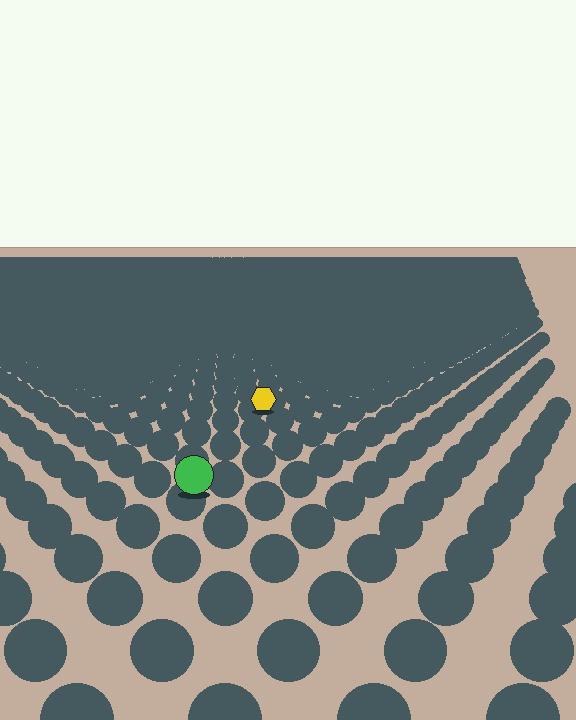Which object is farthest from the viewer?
The yellow hexagon is farthest from the viewer. It appears smaller and the ground texture around it is denser.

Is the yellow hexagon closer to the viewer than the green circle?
No. The green circle is closer — you can tell from the texture gradient: the ground texture is coarser near it.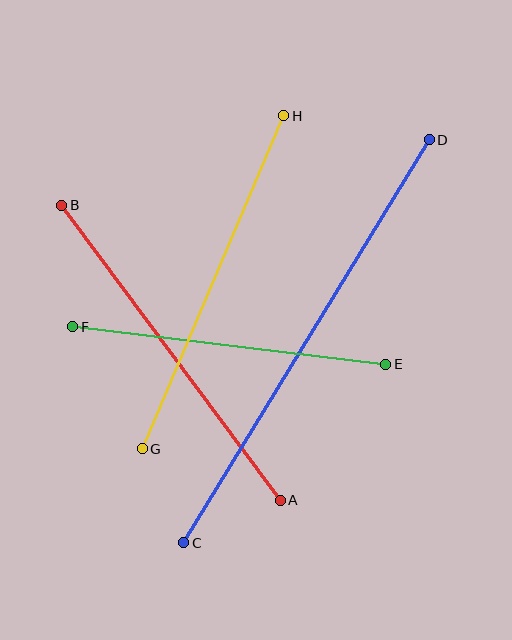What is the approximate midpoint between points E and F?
The midpoint is at approximately (229, 345) pixels.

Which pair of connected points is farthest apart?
Points C and D are farthest apart.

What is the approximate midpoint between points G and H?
The midpoint is at approximately (213, 282) pixels.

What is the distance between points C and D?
The distance is approximately 472 pixels.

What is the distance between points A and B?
The distance is approximately 367 pixels.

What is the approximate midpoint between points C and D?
The midpoint is at approximately (306, 341) pixels.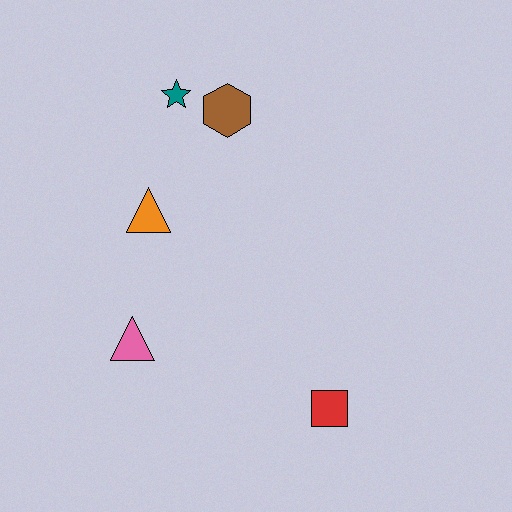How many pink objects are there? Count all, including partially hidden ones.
There is 1 pink object.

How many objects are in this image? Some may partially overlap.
There are 5 objects.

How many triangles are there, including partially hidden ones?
There are 2 triangles.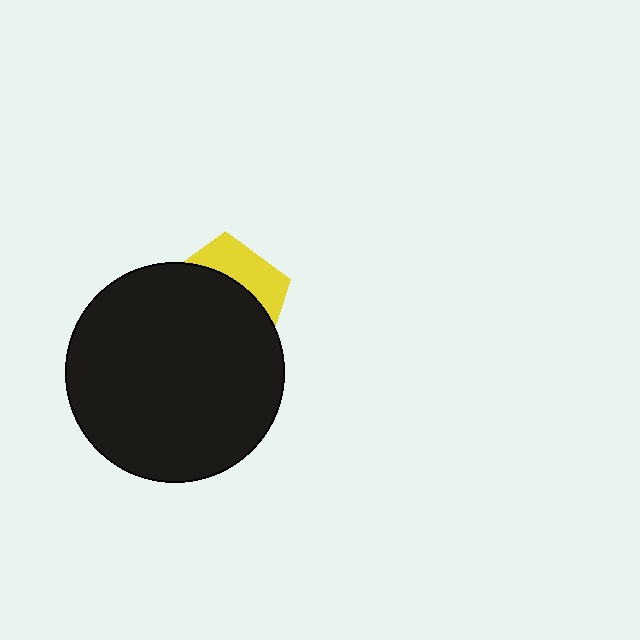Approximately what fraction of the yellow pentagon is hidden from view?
Roughly 69% of the yellow pentagon is hidden behind the black circle.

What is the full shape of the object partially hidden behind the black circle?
The partially hidden object is a yellow pentagon.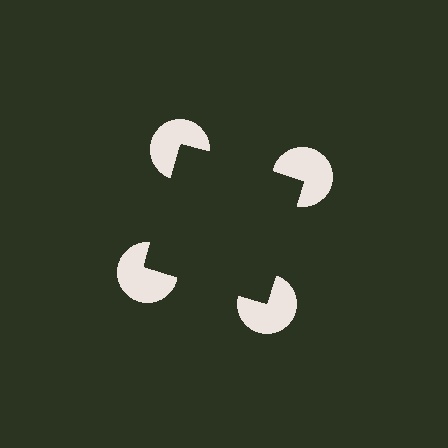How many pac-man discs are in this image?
There are 4 — one at each vertex of the illusory square.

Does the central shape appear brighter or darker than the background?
It typically appears slightly darker than the background, even though no actual brightness change is drawn.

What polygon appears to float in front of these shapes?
An illusory square — its edges are inferred from the aligned wedge cuts in the pac-man discs, not physically drawn.